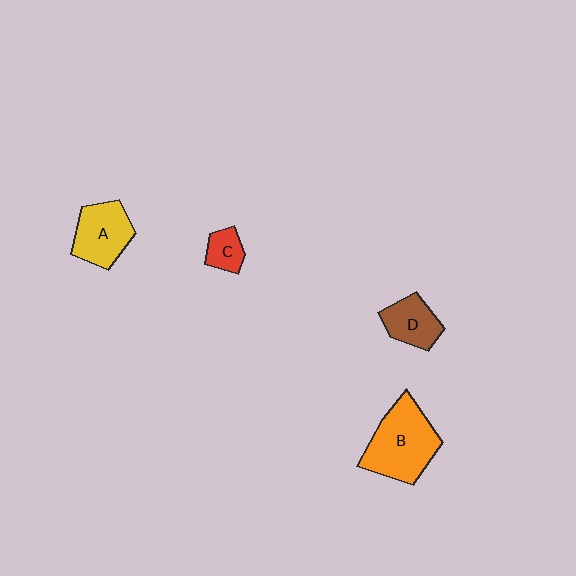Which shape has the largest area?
Shape B (orange).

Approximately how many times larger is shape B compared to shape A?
Approximately 1.4 times.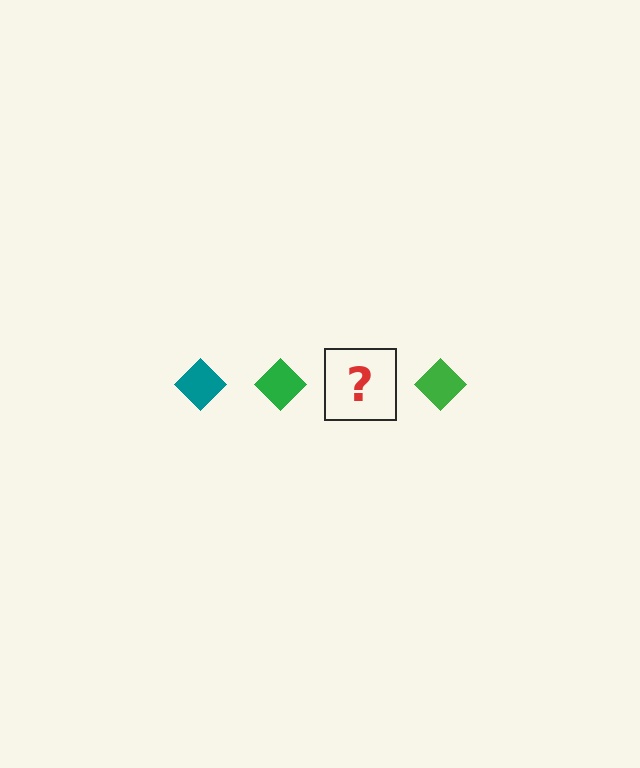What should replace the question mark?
The question mark should be replaced with a teal diamond.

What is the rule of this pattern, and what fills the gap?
The rule is that the pattern cycles through teal, green diamonds. The gap should be filled with a teal diamond.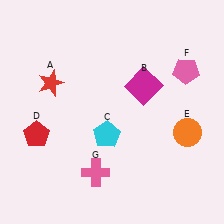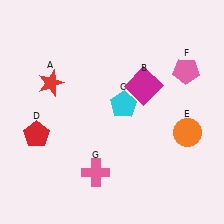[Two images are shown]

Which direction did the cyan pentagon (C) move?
The cyan pentagon (C) moved up.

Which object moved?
The cyan pentagon (C) moved up.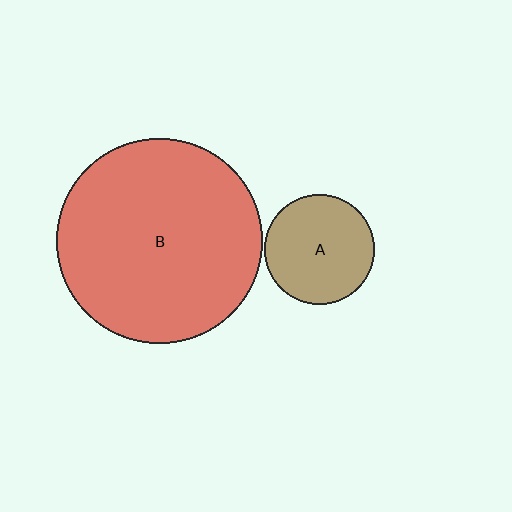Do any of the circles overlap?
No, none of the circles overlap.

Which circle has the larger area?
Circle B (red).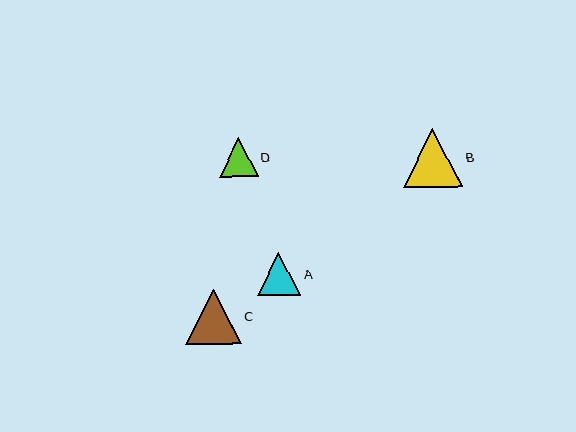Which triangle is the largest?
Triangle B is the largest with a size of approximately 59 pixels.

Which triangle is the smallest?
Triangle D is the smallest with a size of approximately 39 pixels.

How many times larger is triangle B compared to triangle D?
Triangle B is approximately 1.5 times the size of triangle D.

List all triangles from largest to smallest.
From largest to smallest: B, C, A, D.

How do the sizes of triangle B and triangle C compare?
Triangle B and triangle C are approximately the same size.